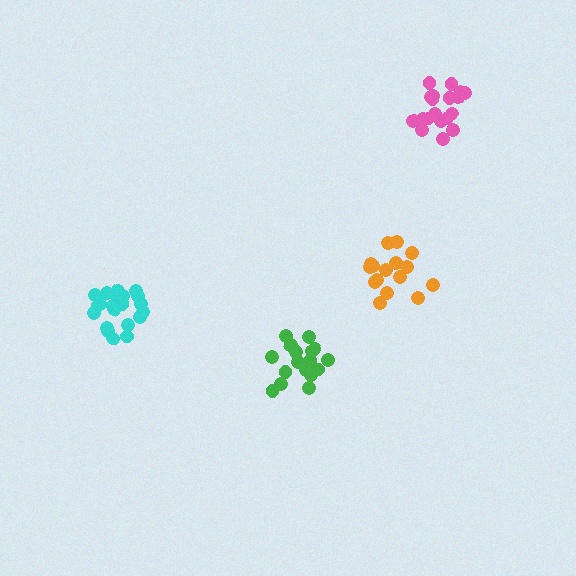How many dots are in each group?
Group 1: 21 dots, Group 2: 17 dots, Group 3: 19 dots, Group 4: 16 dots (73 total).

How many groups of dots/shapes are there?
There are 4 groups.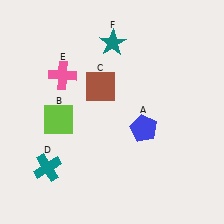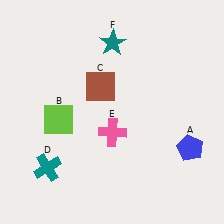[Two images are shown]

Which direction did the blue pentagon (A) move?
The blue pentagon (A) moved right.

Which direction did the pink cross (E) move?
The pink cross (E) moved down.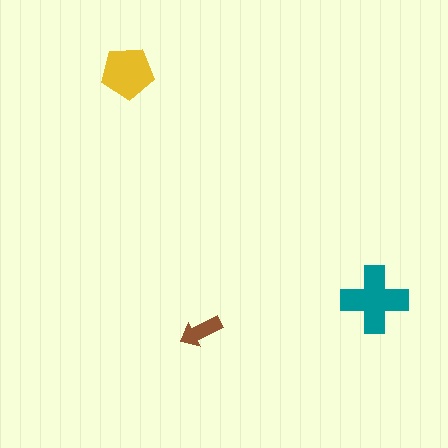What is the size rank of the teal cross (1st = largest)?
1st.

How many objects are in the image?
There are 3 objects in the image.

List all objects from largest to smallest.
The teal cross, the yellow pentagon, the brown arrow.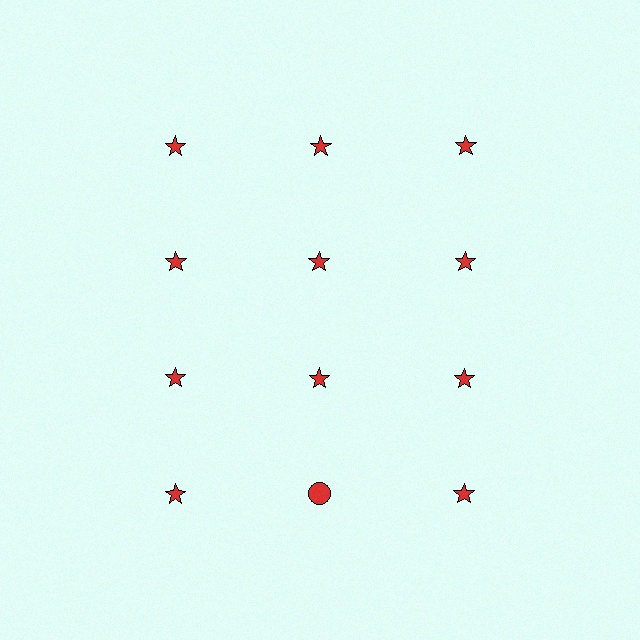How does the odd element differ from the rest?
It has a different shape: circle instead of star.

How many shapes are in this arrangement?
There are 12 shapes arranged in a grid pattern.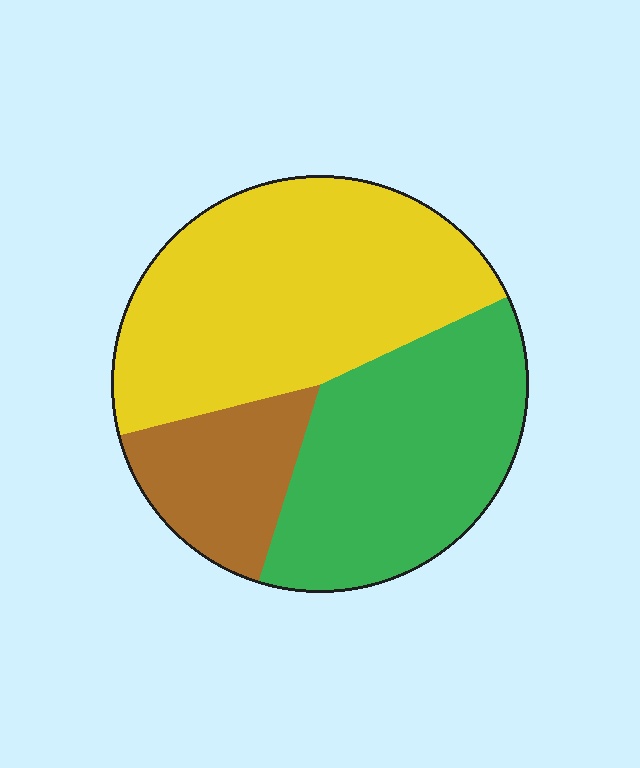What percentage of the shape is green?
Green takes up between a quarter and a half of the shape.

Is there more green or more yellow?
Yellow.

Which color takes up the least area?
Brown, at roughly 15%.